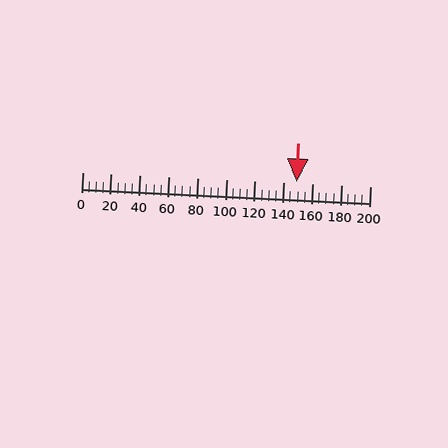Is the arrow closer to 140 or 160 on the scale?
The arrow is closer to 140.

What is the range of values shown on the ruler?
The ruler shows values from 0 to 200.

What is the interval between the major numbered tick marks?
The major tick marks are spaced 20 units apart.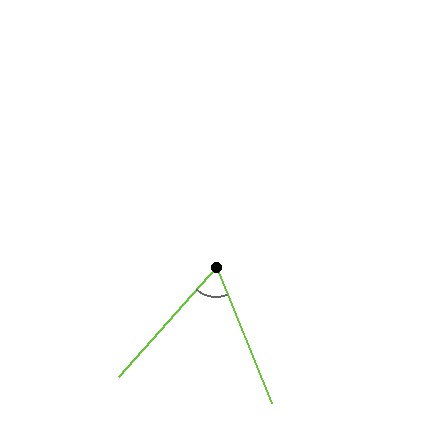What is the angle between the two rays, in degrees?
Approximately 64 degrees.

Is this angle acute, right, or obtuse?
It is acute.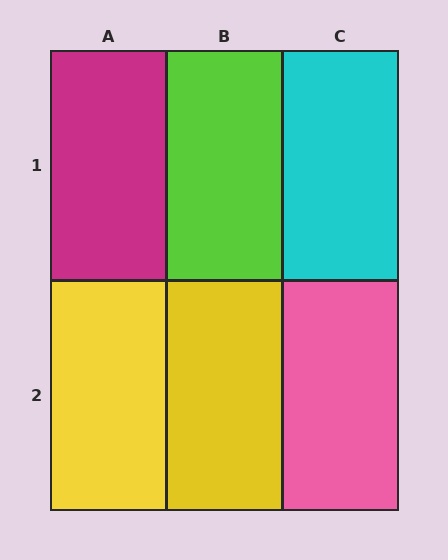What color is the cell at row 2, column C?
Pink.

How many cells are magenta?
1 cell is magenta.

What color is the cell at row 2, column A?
Yellow.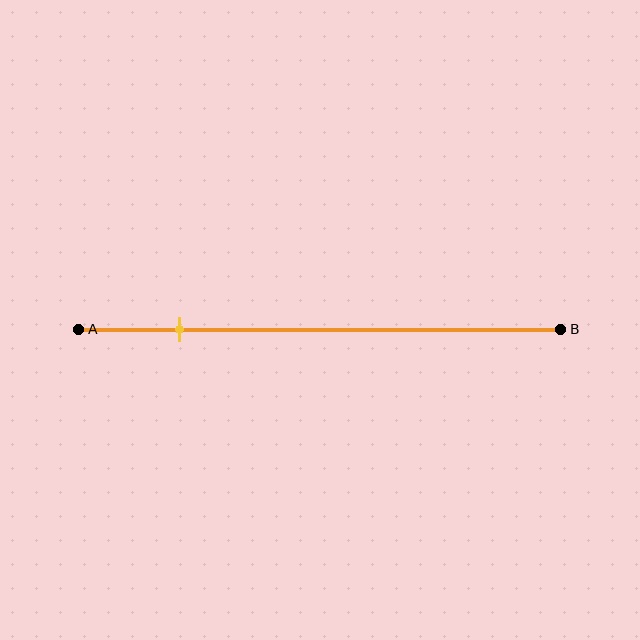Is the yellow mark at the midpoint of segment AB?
No, the mark is at about 20% from A, not at the 50% midpoint.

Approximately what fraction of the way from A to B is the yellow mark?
The yellow mark is approximately 20% of the way from A to B.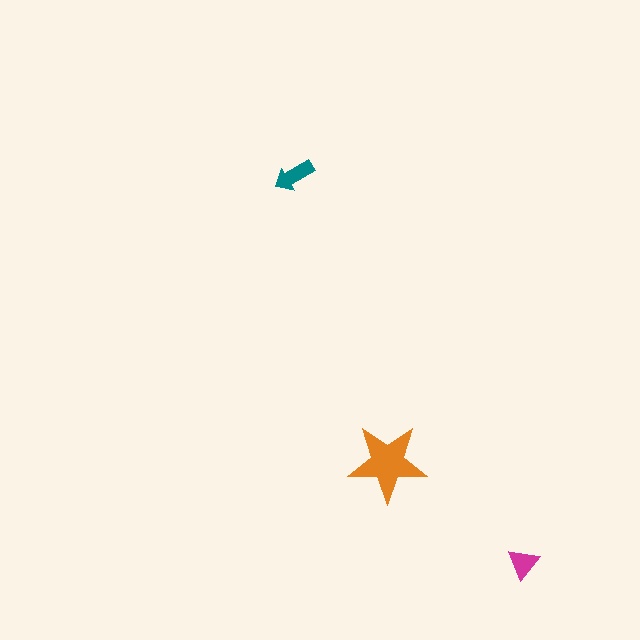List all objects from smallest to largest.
The magenta triangle, the teal arrow, the orange star.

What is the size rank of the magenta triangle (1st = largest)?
3rd.